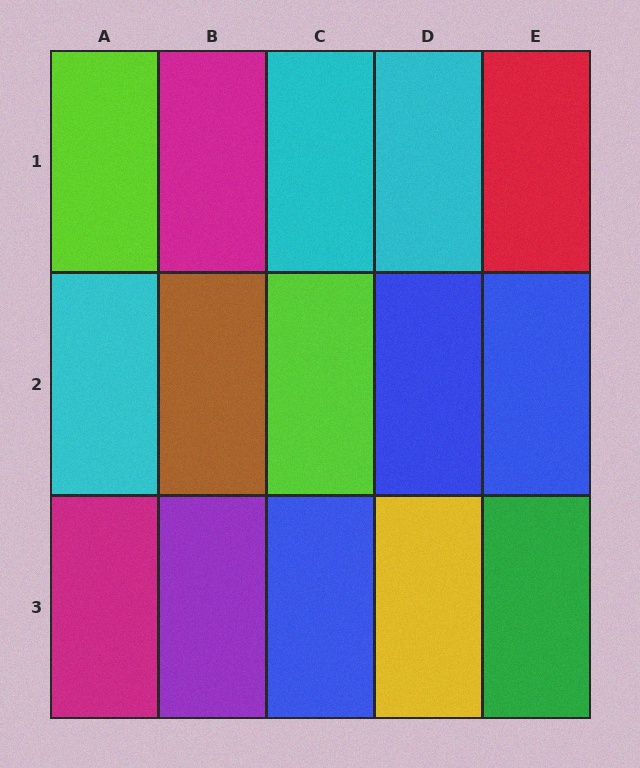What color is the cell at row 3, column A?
Magenta.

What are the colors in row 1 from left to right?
Lime, magenta, cyan, cyan, red.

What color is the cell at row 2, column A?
Cyan.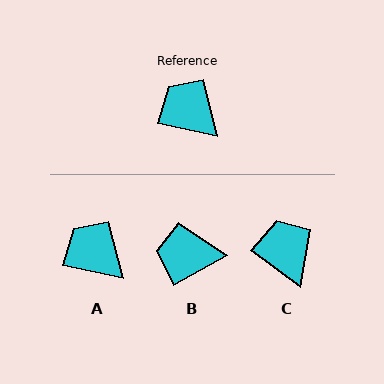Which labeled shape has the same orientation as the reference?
A.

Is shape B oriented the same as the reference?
No, it is off by about 41 degrees.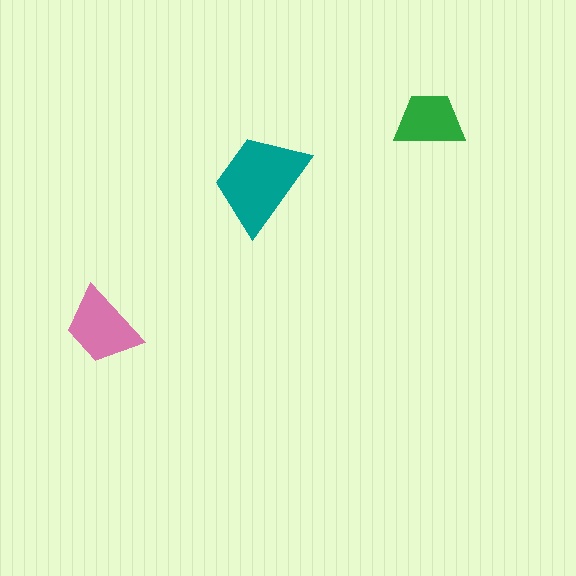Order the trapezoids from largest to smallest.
the teal one, the pink one, the green one.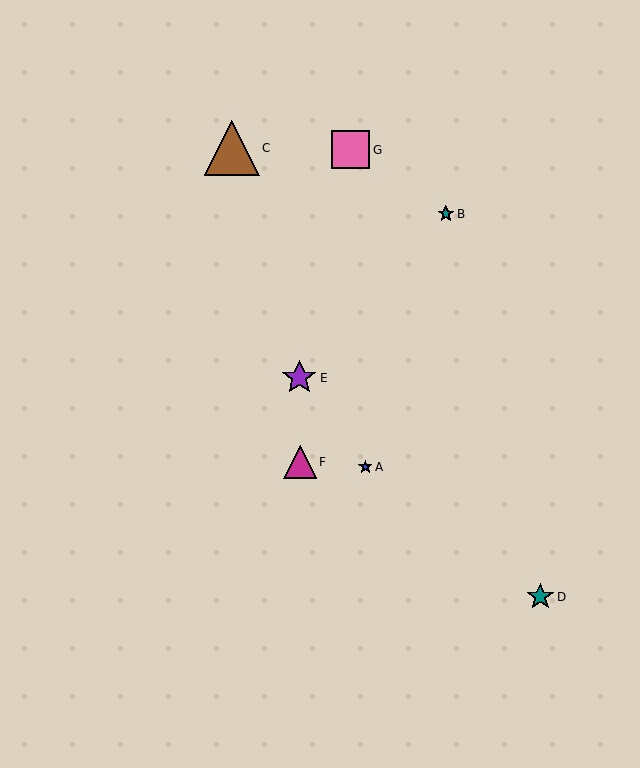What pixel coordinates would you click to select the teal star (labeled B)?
Click at (446, 214) to select the teal star B.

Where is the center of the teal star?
The center of the teal star is at (446, 214).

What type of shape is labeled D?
Shape D is a teal star.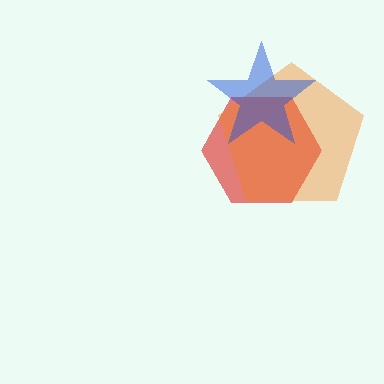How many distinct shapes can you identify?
There are 3 distinct shapes: a red hexagon, an orange pentagon, a blue star.